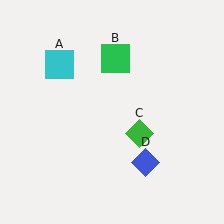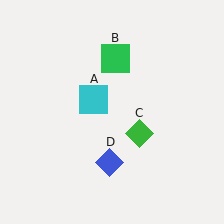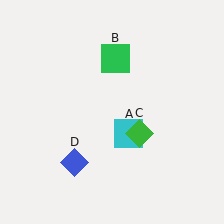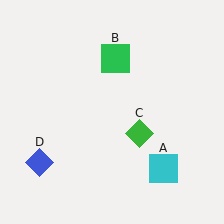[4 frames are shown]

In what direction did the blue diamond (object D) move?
The blue diamond (object D) moved left.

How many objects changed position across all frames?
2 objects changed position: cyan square (object A), blue diamond (object D).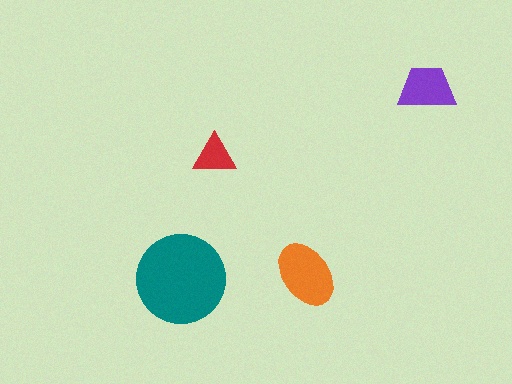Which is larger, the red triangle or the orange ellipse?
The orange ellipse.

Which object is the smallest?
The red triangle.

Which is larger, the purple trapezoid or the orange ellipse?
The orange ellipse.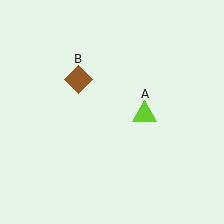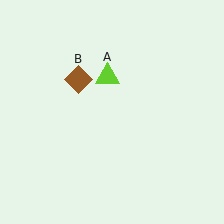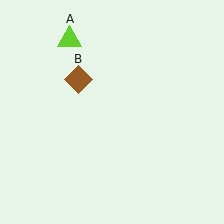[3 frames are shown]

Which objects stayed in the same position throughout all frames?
Brown diamond (object B) remained stationary.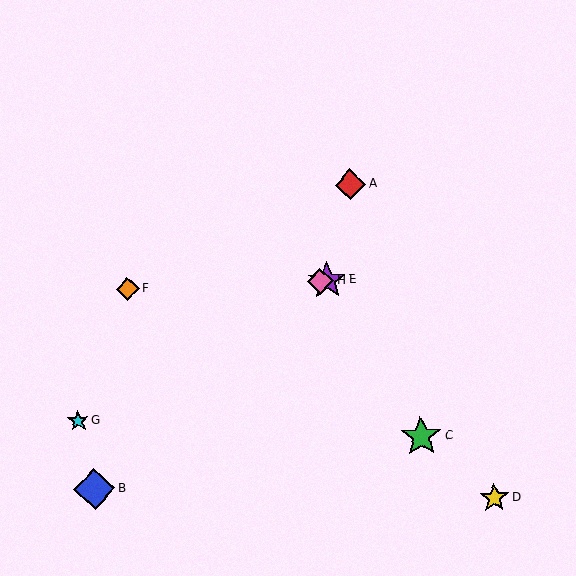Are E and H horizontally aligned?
Yes, both are at y≈281.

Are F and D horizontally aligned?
No, F is at y≈289 and D is at y≈498.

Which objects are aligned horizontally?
Objects E, F, H are aligned horizontally.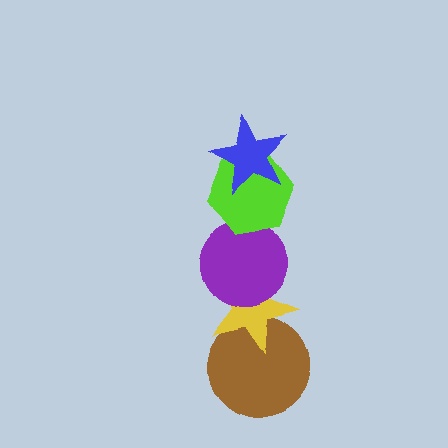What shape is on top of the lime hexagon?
The blue star is on top of the lime hexagon.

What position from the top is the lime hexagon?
The lime hexagon is 2nd from the top.